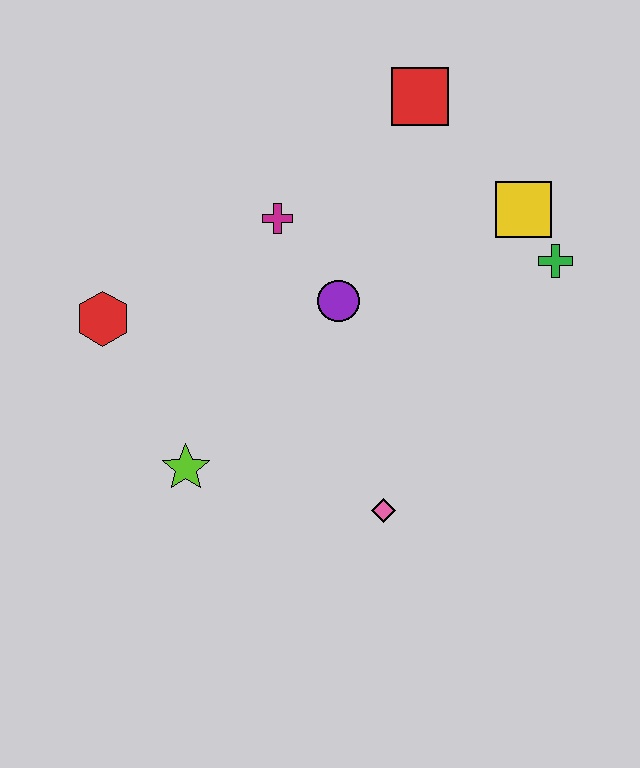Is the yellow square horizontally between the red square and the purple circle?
No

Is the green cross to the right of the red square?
Yes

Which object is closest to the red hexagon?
The lime star is closest to the red hexagon.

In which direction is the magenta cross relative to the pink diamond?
The magenta cross is above the pink diamond.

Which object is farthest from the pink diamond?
The red square is farthest from the pink diamond.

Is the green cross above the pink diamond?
Yes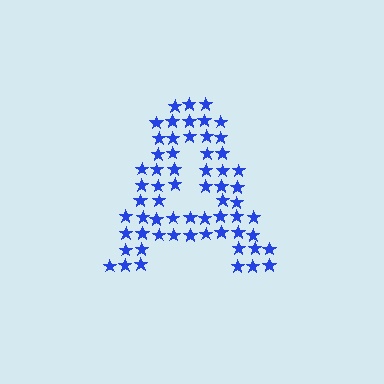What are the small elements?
The small elements are stars.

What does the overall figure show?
The overall figure shows the letter A.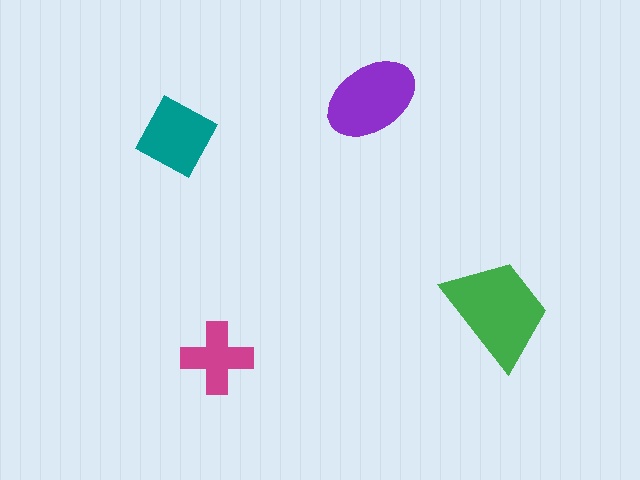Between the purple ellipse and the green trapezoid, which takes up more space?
The green trapezoid.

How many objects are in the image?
There are 4 objects in the image.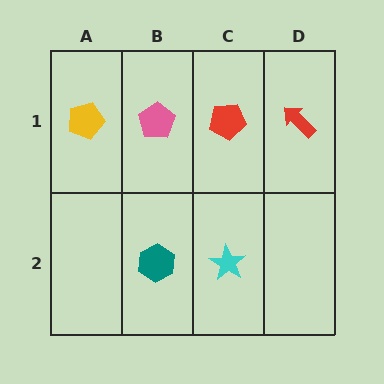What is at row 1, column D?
A red arrow.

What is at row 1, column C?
A red pentagon.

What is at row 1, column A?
A yellow pentagon.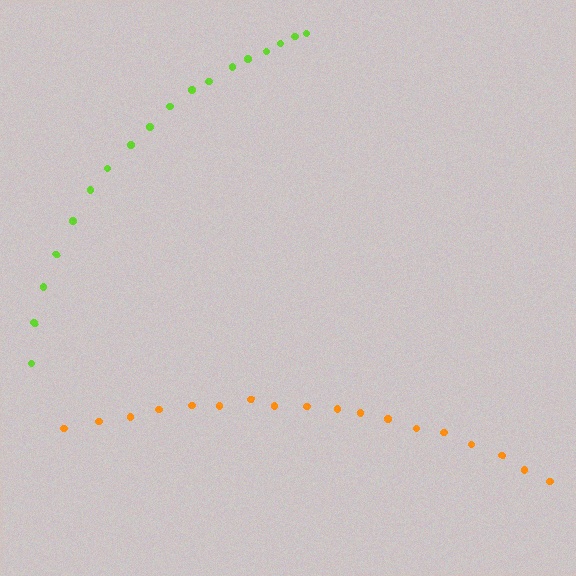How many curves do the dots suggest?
There are 2 distinct paths.